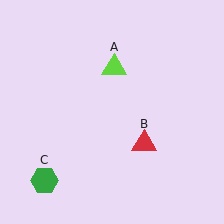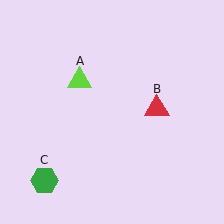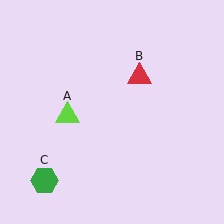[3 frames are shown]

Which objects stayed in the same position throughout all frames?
Green hexagon (object C) remained stationary.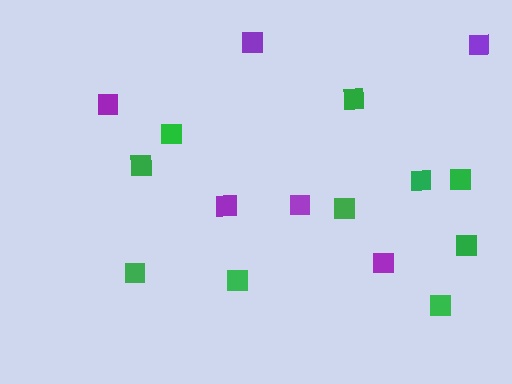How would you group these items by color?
There are 2 groups: one group of green squares (10) and one group of purple squares (6).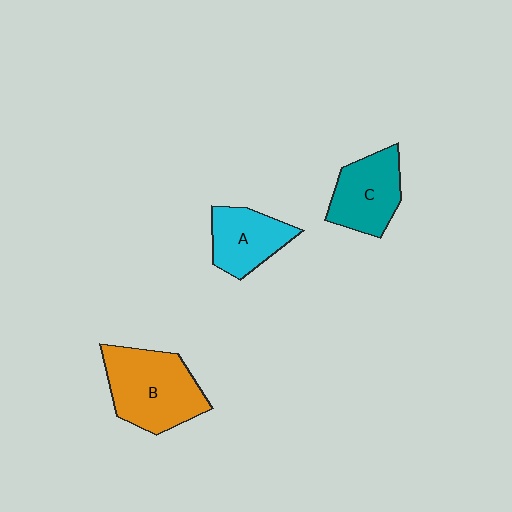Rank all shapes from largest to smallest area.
From largest to smallest: B (orange), C (teal), A (cyan).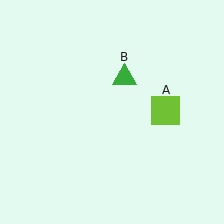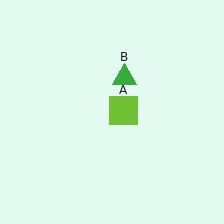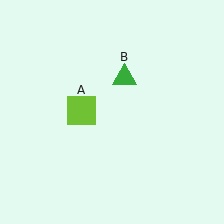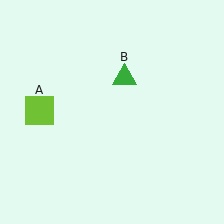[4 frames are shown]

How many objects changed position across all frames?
1 object changed position: lime square (object A).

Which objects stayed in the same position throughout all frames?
Green triangle (object B) remained stationary.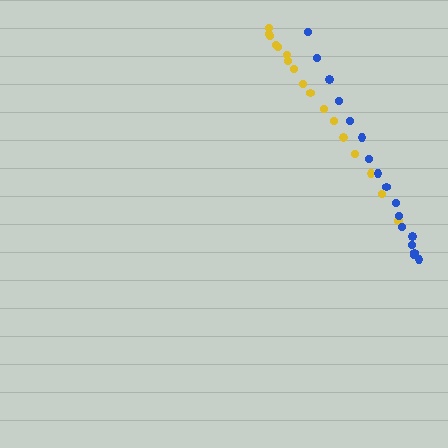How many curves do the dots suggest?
There are 2 distinct paths.